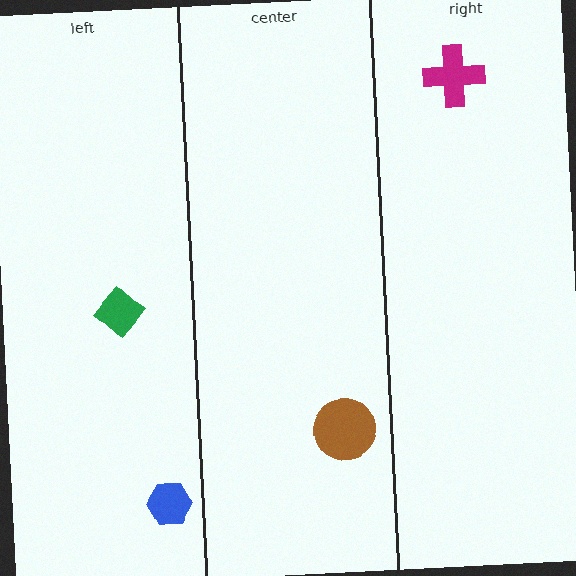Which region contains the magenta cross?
The right region.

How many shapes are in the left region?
2.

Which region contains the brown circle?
The center region.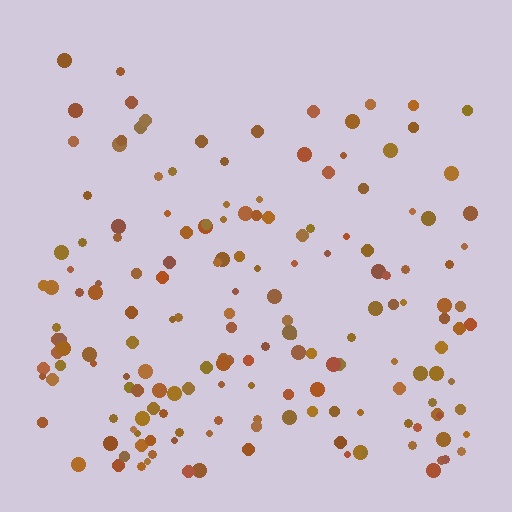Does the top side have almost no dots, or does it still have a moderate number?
Still a moderate number, just noticeably fewer than the bottom.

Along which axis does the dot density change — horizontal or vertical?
Vertical.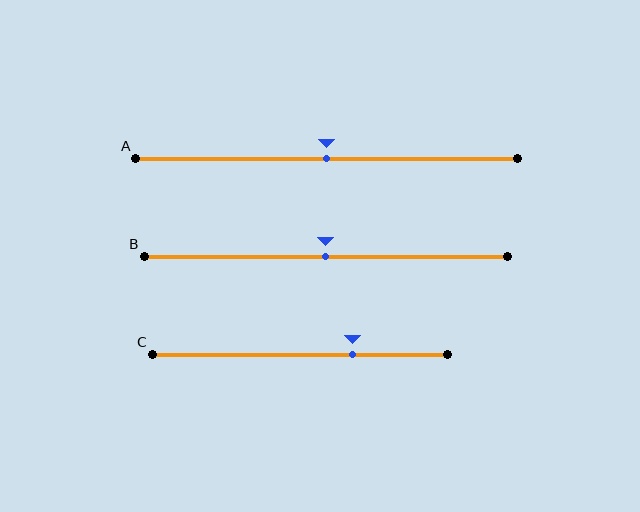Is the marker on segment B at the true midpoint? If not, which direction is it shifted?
Yes, the marker on segment B is at the true midpoint.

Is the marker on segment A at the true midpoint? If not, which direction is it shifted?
Yes, the marker on segment A is at the true midpoint.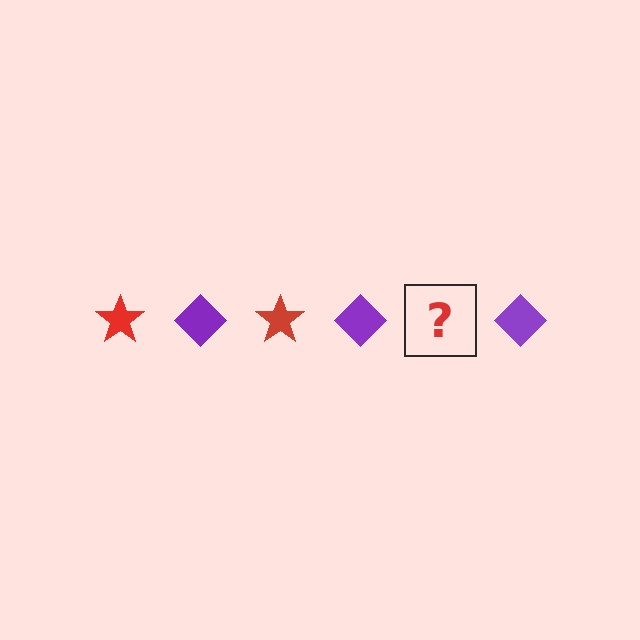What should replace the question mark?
The question mark should be replaced with a red star.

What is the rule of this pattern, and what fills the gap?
The rule is that the pattern alternates between red star and purple diamond. The gap should be filled with a red star.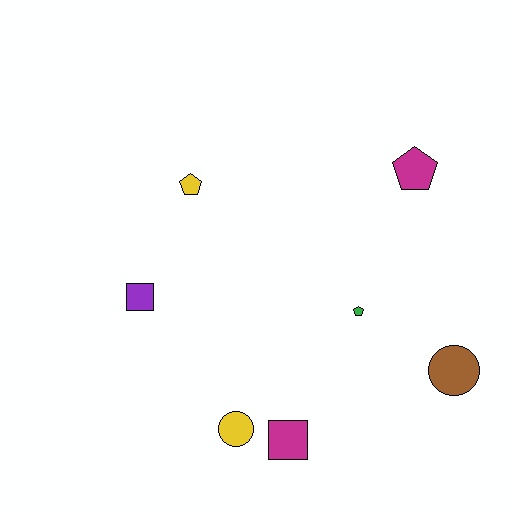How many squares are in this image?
There are 2 squares.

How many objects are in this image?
There are 7 objects.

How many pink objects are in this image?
There are no pink objects.